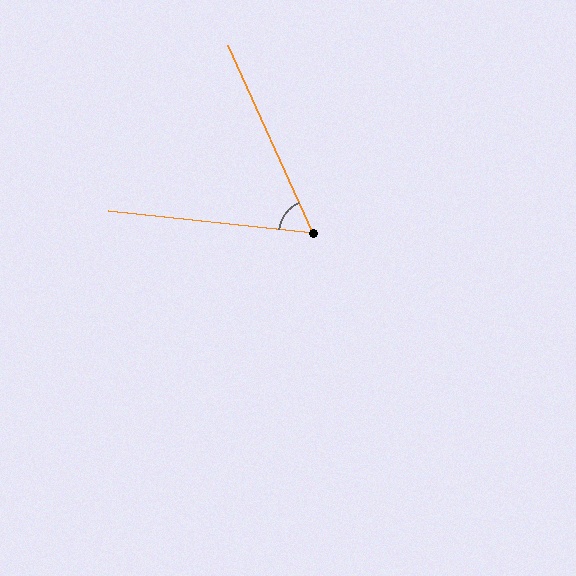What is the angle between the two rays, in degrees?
Approximately 60 degrees.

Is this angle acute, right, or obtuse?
It is acute.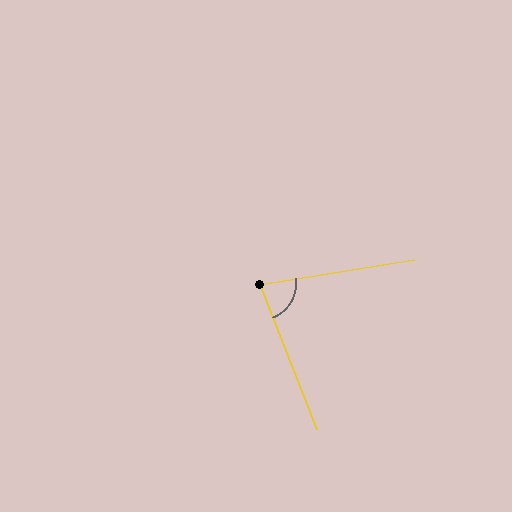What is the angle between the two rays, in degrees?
Approximately 78 degrees.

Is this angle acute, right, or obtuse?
It is acute.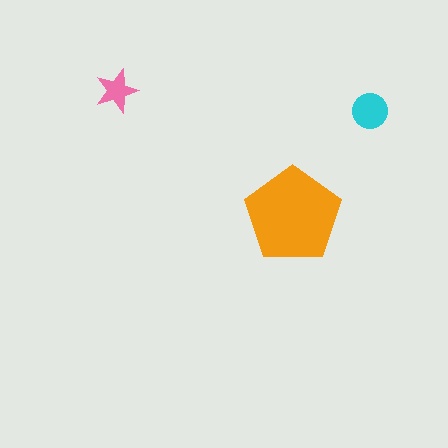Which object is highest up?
The pink star is topmost.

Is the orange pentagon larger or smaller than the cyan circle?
Larger.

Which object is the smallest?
The pink star.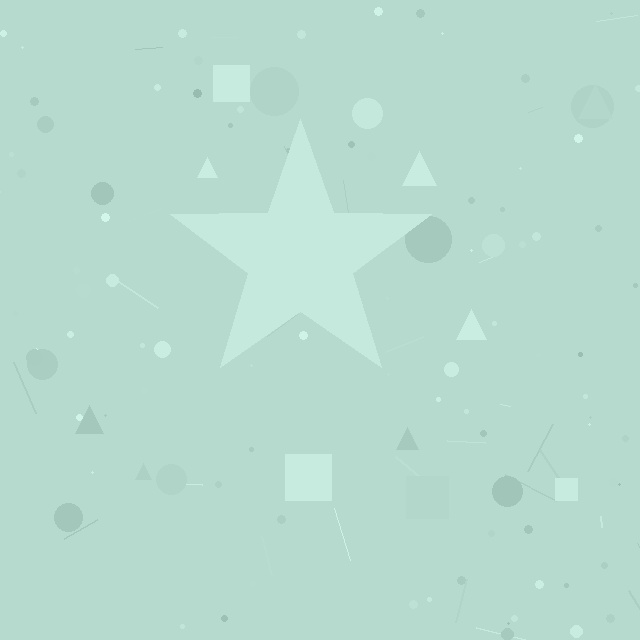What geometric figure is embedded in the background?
A star is embedded in the background.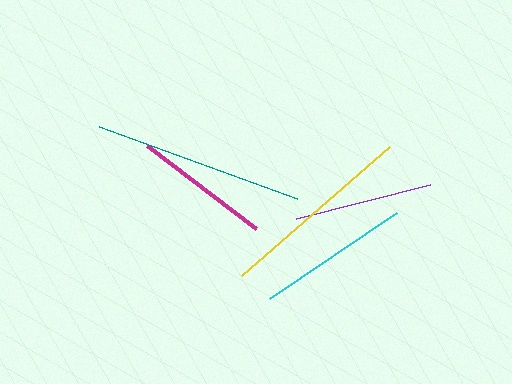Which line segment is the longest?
The teal line is the longest at approximately 211 pixels.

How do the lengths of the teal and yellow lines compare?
The teal and yellow lines are approximately the same length.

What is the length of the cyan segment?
The cyan segment is approximately 153 pixels long.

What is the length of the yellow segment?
The yellow segment is approximately 196 pixels long.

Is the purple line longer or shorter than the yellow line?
The yellow line is longer than the purple line.